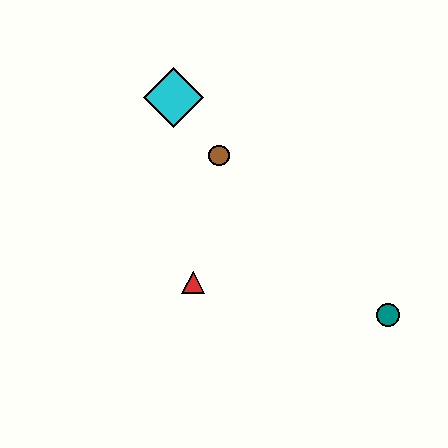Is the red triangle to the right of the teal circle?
No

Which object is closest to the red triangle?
The brown circle is closest to the red triangle.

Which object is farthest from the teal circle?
The cyan diamond is farthest from the teal circle.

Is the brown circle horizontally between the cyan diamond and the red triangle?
No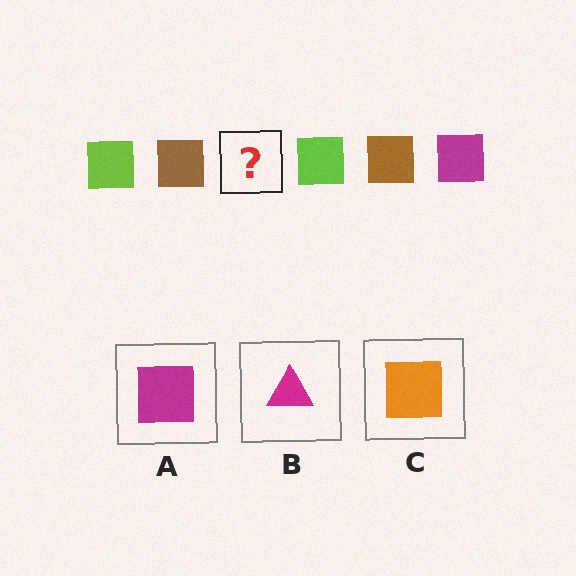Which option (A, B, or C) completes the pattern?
A.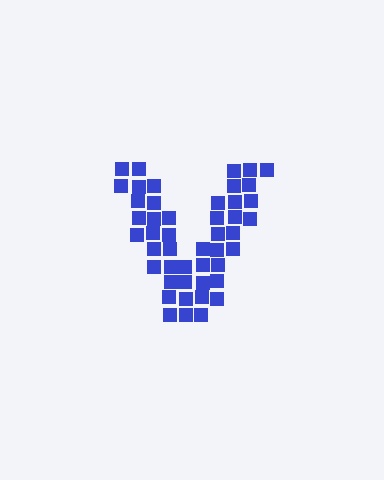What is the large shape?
The large shape is the letter V.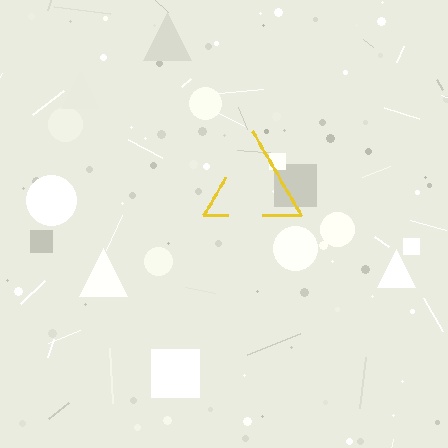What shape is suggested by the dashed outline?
The dashed outline suggests a triangle.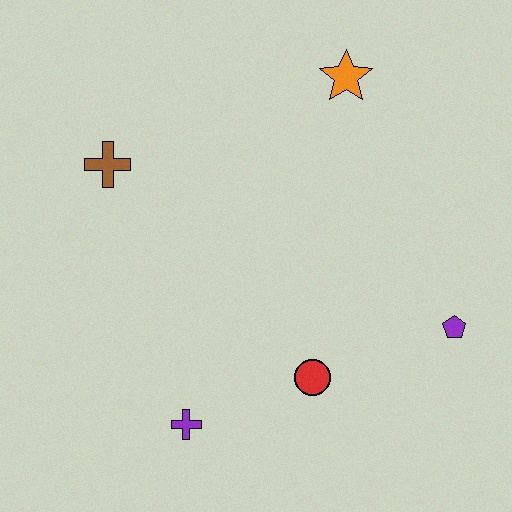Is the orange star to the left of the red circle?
No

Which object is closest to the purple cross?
The red circle is closest to the purple cross.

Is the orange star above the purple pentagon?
Yes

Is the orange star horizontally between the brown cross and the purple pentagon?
Yes